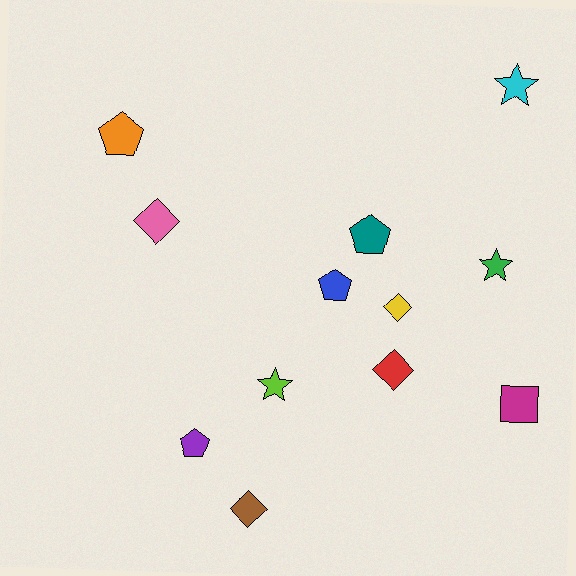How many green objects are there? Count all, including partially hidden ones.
There is 1 green object.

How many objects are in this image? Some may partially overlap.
There are 12 objects.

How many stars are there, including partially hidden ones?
There are 3 stars.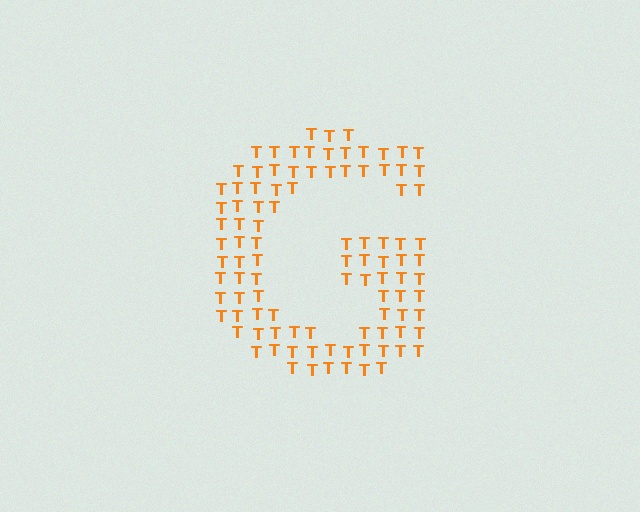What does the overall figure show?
The overall figure shows the letter G.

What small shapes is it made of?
It is made of small letter T's.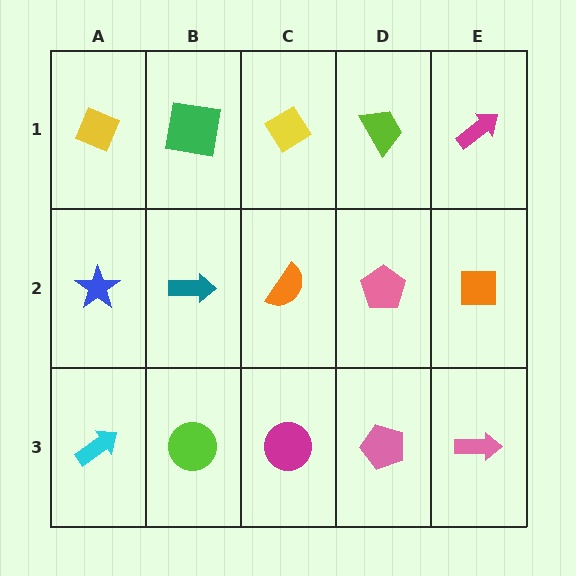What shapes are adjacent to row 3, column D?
A pink pentagon (row 2, column D), a magenta circle (row 3, column C), a pink arrow (row 3, column E).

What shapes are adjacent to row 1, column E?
An orange square (row 2, column E), a lime trapezoid (row 1, column D).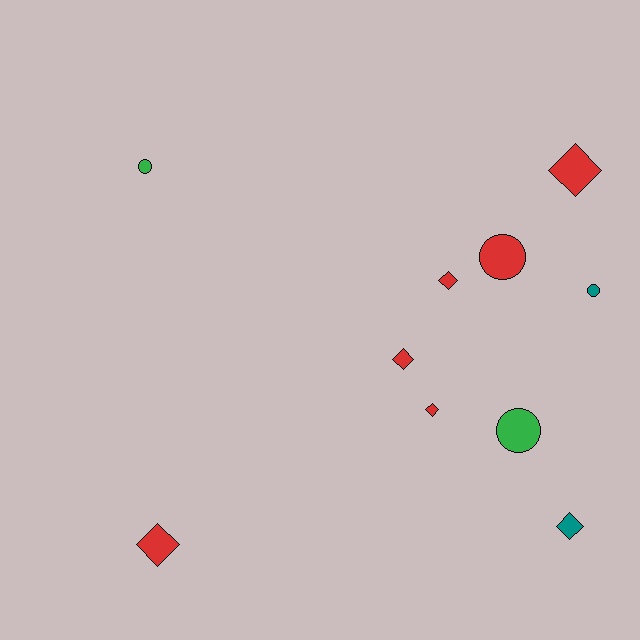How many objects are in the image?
There are 10 objects.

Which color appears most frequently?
Red, with 6 objects.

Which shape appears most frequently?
Diamond, with 6 objects.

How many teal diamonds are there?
There is 1 teal diamond.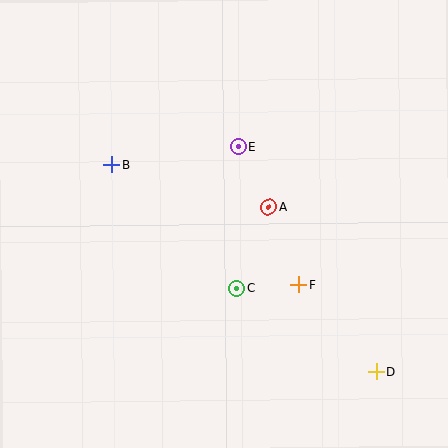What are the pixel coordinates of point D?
Point D is at (376, 372).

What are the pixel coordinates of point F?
Point F is at (298, 285).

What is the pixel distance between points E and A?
The distance between E and A is 67 pixels.